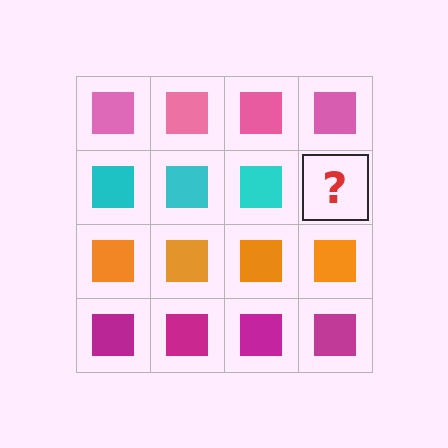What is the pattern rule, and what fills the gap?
The rule is that each row has a consistent color. The gap should be filled with a cyan square.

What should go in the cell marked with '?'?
The missing cell should contain a cyan square.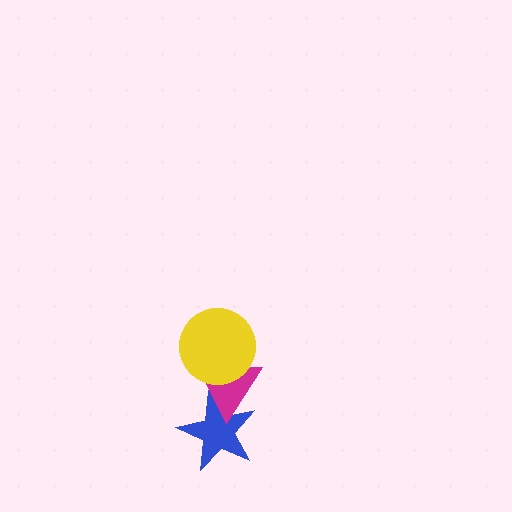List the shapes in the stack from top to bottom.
From top to bottom: the yellow circle, the magenta triangle, the blue star.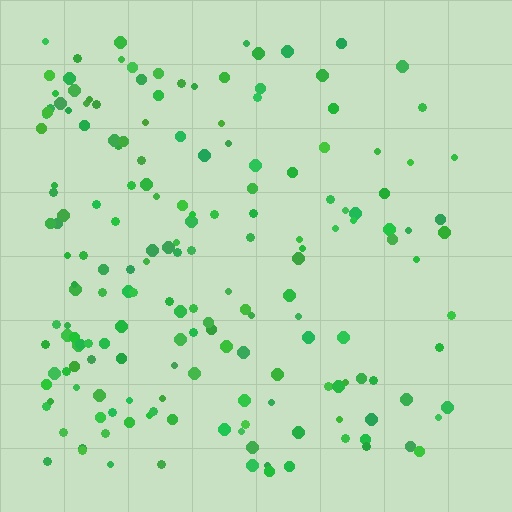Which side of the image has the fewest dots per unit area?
The right.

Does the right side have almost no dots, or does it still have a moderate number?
Still a moderate number, just noticeably fewer than the left.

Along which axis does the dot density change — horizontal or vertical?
Horizontal.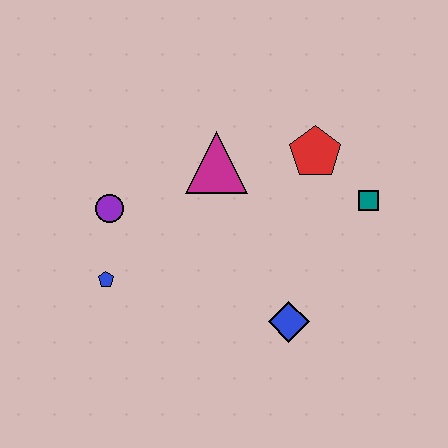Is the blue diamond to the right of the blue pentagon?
Yes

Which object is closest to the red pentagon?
The teal square is closest to the red pentagon.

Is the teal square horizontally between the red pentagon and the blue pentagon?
No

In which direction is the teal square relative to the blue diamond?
The teal square is above the blue diamond.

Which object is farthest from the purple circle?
The teal square is farthest from the purple circle.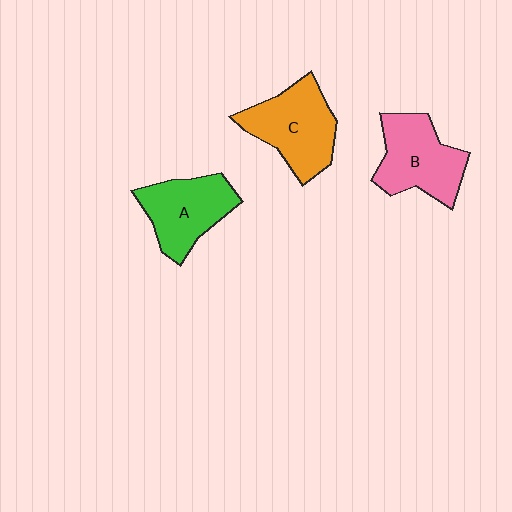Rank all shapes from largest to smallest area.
From largest to smallest: C (orange), B (pink), A (green).